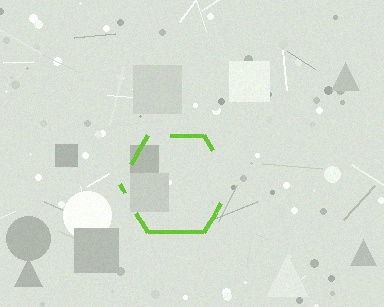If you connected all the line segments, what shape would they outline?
They would outline a hexagon.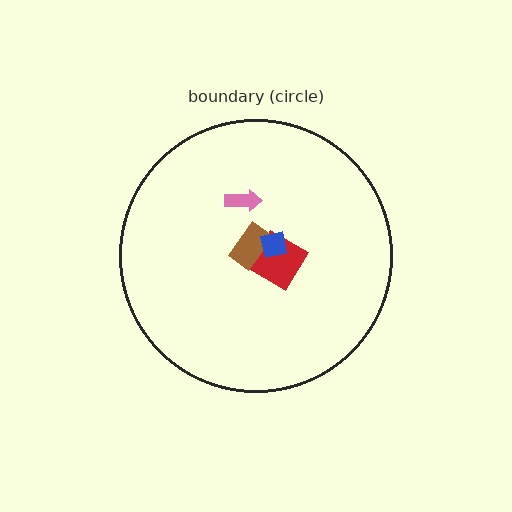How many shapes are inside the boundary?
4 inside, 0 outside.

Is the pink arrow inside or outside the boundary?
Inside.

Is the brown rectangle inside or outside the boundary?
Inside.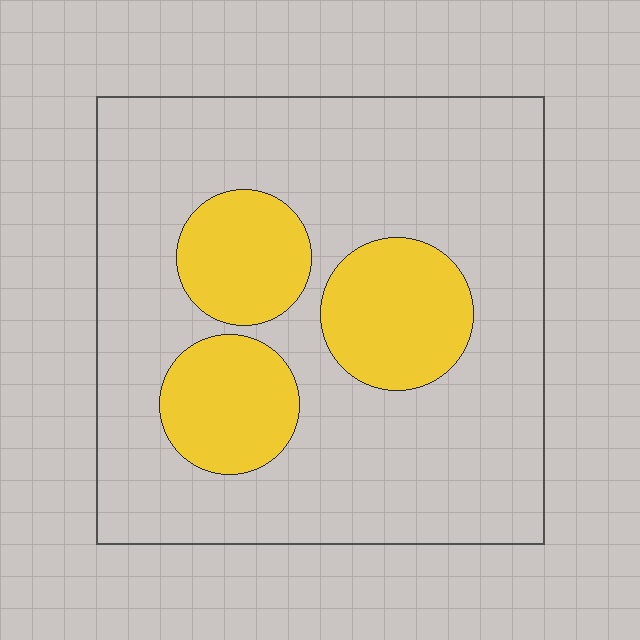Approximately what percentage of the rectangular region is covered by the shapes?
Approximately 25%.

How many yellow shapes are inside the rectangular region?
3.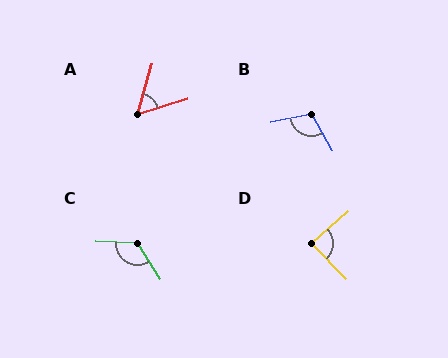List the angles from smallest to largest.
A (56°), D (86°), B (108°), C (126°).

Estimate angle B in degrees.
Approximately 108 degrees.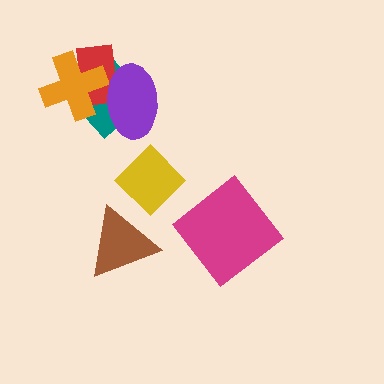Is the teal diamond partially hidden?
Yes, it is partially covered by another shape.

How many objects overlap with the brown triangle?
0 objects overlap with the brown triangle.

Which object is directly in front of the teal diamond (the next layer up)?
The red rectangle is directly in front of the teal diamond.